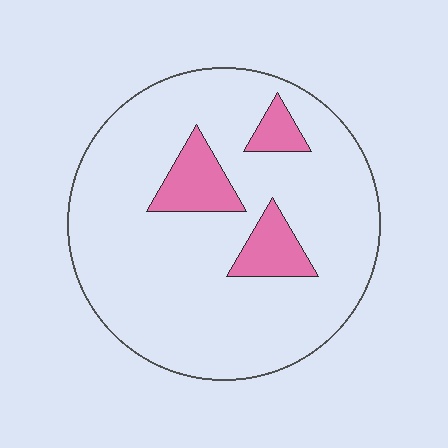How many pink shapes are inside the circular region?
3.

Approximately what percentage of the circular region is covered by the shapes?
Approximately 15%.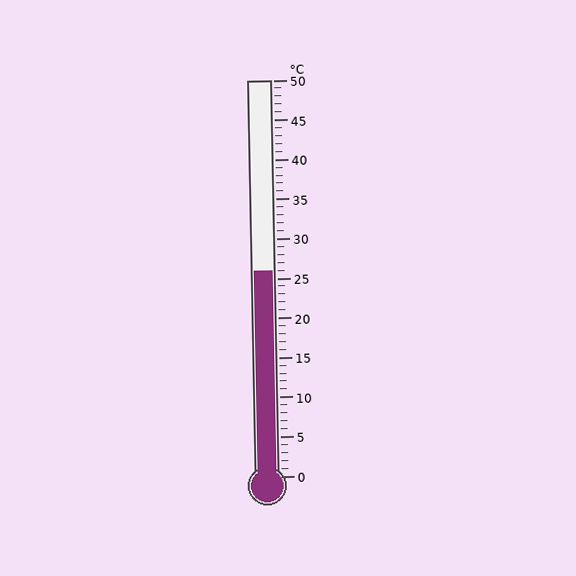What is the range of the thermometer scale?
The thermometer scale ranges from 0°C to 50°C.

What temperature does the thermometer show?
The thermometer shows approximately 26°C.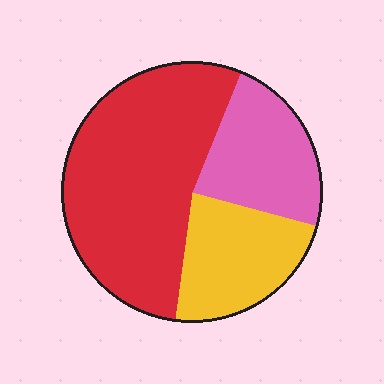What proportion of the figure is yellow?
Yellow takes up about one quarter (1/4) of the figure.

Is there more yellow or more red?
Red.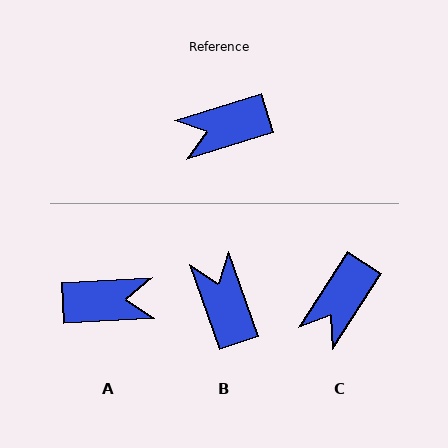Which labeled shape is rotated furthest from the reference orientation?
A, about 166 degrees away.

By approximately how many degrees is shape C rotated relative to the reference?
Approximately 40 degrees counter-clockwise.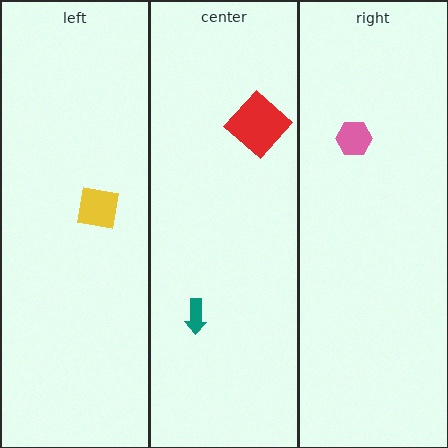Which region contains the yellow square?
The left region.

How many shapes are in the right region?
1.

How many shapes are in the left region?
1.